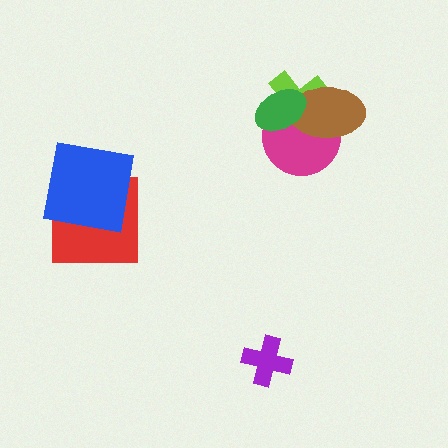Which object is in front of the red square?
The blue square is in front of the red square.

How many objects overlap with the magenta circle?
3 objects overlap with the magenta circle.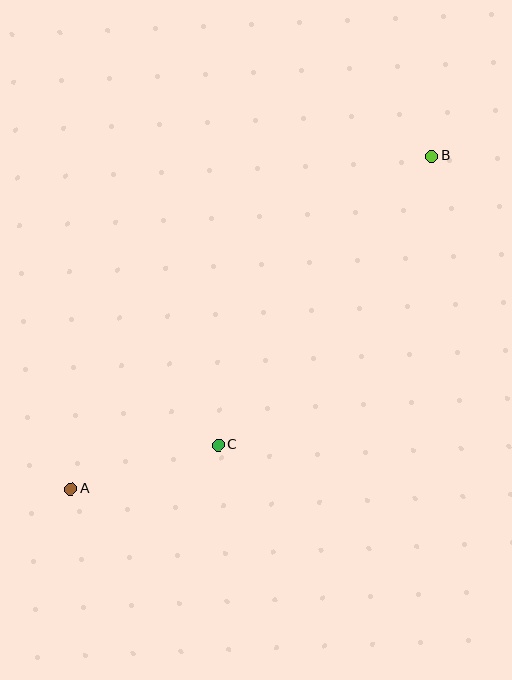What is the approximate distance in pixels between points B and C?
The distance between B and C is approximately 359 pixels.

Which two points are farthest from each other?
Points A and B are farthest from each other.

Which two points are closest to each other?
Points A and C are closest to each other.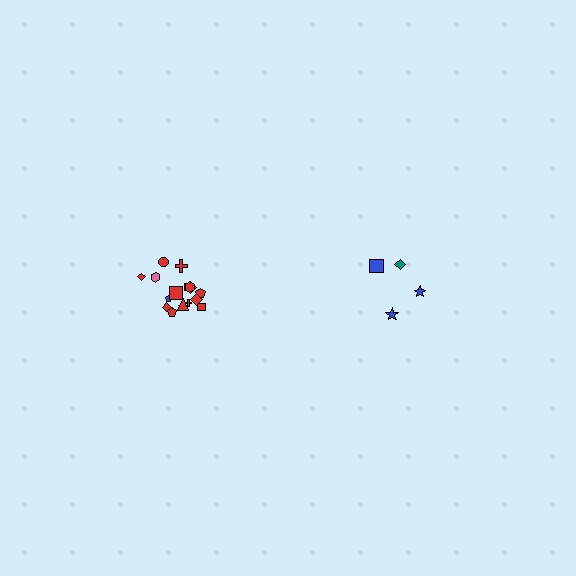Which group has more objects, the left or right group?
The left group.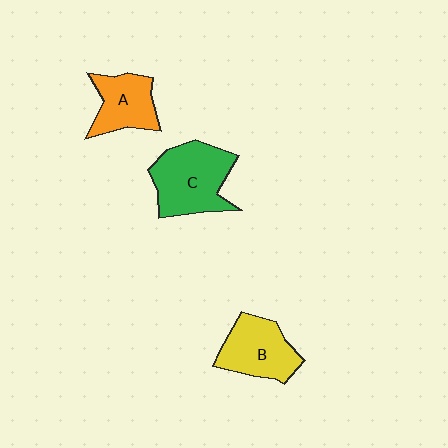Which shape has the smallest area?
Shape A (orange).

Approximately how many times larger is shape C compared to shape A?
Approximately 1.5 times.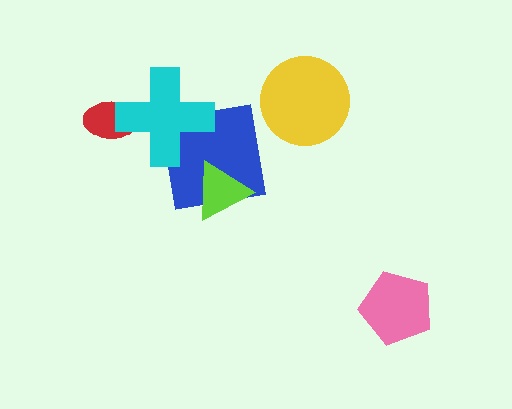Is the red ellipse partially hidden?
Yes, it is partially covered by another shape.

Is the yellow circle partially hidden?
No, no other shape covers it.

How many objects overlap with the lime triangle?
1 object overlaps with the lime triangle.